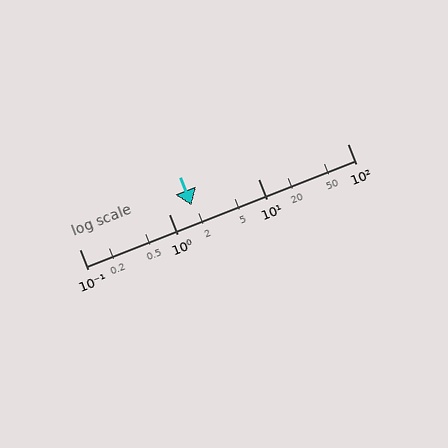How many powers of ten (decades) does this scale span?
The scale spans 3 decades, from 0.1 to 100.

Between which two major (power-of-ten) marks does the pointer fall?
The pointer is between 1 and 10.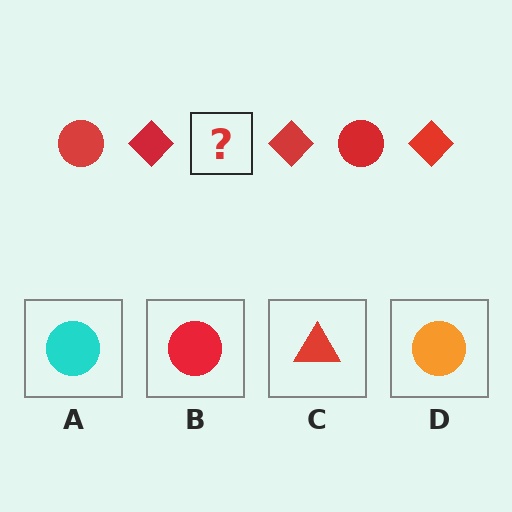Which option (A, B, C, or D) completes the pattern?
B.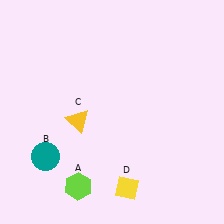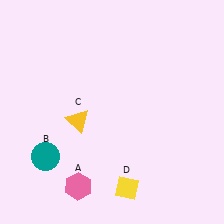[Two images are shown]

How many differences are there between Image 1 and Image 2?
There is 1 difference between the two images.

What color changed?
The hexagon (A) changed from lime in Image 1 to pink in Image 2.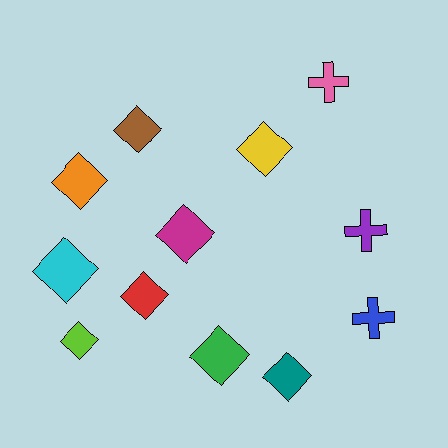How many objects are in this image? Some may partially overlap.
There are 12 objects.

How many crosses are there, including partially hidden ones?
There are 3 crosses.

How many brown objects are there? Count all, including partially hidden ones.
There is 1 brown object.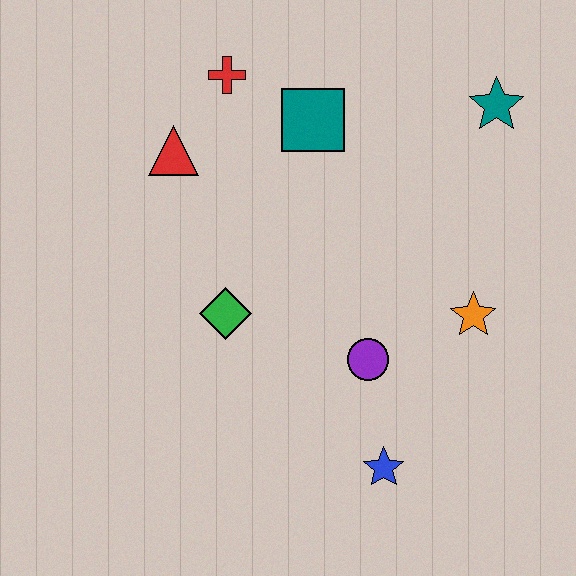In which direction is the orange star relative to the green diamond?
The orange star is to the right of the green diamond.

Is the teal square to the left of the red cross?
No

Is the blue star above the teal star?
No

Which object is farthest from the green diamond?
The teal star is farthest from the green diamond.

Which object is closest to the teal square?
The red cross is closest to the teal square.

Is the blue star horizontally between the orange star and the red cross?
Yes